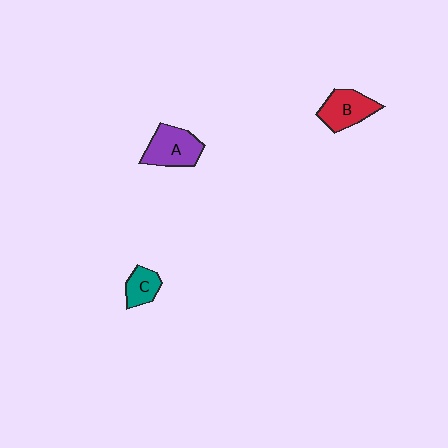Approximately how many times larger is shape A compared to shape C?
Approximately 1.8 times.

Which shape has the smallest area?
Shape C (teal).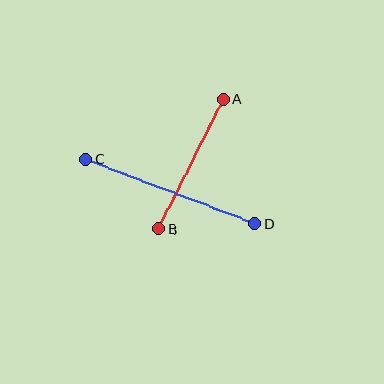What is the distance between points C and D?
The distance is approximately 181 pixels.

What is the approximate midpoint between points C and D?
The midpoint is at approximately (170, 191) pixels.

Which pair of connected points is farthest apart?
Points C and D are farthest apart.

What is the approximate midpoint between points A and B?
The midpoint is at approximately (191, 164) pixels.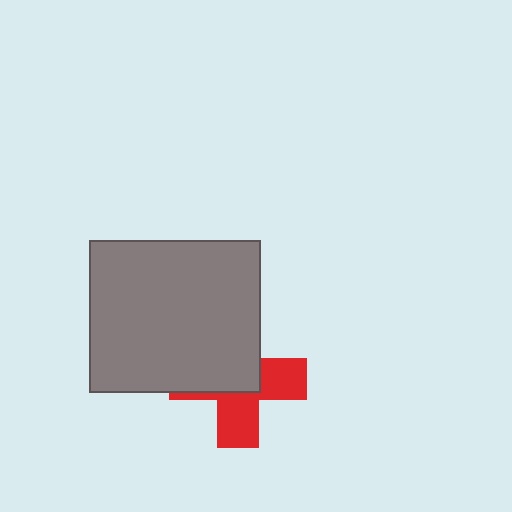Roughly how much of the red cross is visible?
About half of it is visible (roughly 46%).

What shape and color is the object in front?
The object in front is a gray rectangle.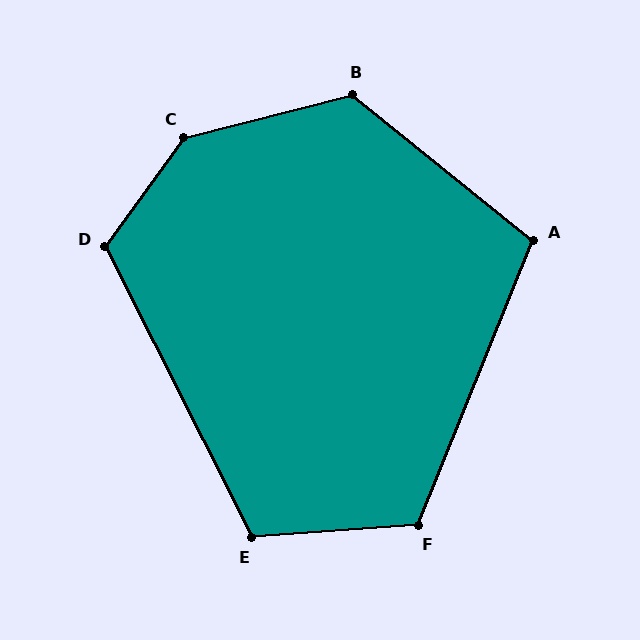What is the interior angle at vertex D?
Approximately 117 degrees (obtuse).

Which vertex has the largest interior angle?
C, at approximately 140 degrees.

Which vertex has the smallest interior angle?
A, at approximately 107 degrees.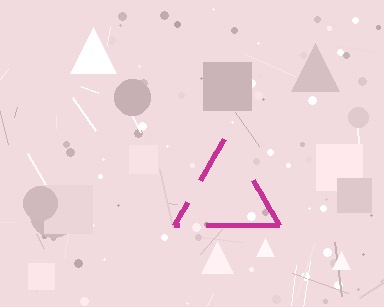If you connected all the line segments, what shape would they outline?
They would outline a triangle.